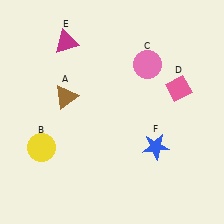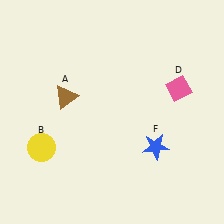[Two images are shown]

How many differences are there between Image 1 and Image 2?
There are 2 differences between the two images.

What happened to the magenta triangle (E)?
The magenta triangle (E) was removed in Image 2. It was in the top-left area of Image 1.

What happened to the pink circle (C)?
The pink circle (C) was removed in Image 2. It was in the top-right area of Image 1.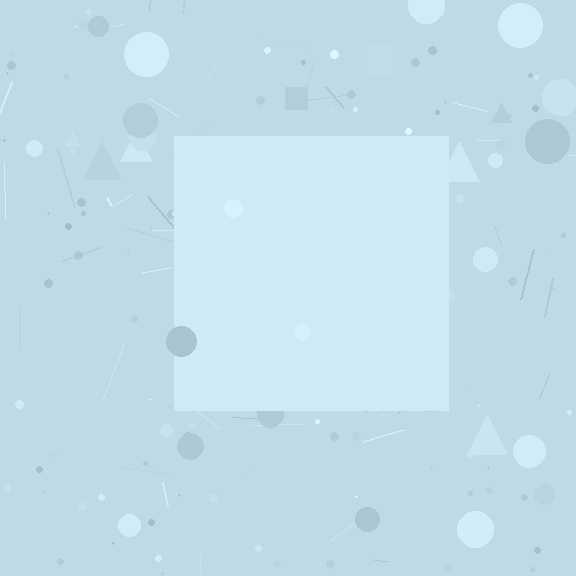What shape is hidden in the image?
A square is hidden in the image.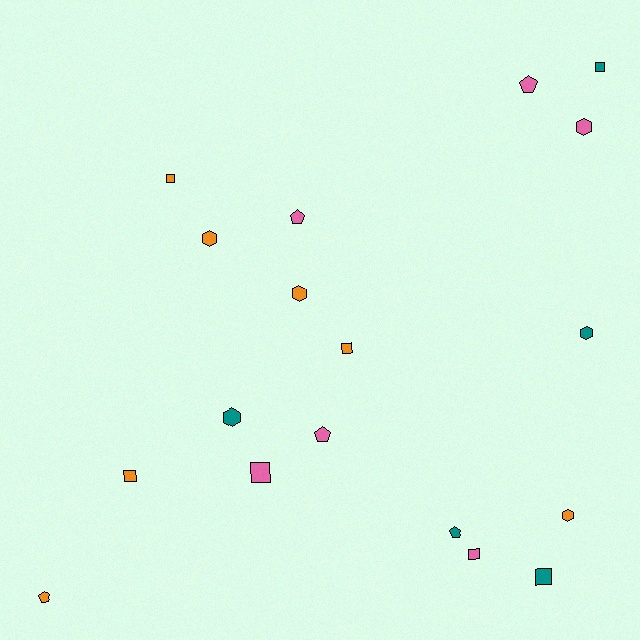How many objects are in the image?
There are 18 objects.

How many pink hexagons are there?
There is 1 pink hexagon.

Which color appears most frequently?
Orange, with 7 objects.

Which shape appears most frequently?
Square, with 7 objects.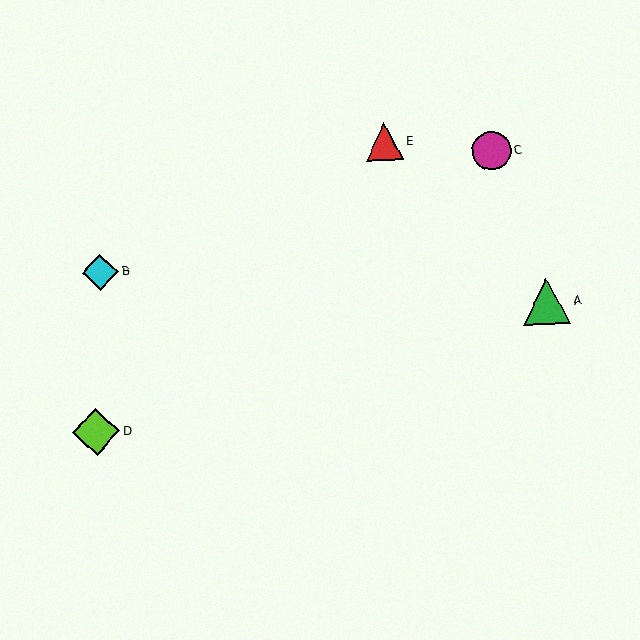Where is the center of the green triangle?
The center of the green triangle is at (547, 301).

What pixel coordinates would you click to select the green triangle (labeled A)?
Click at (547, 301) to select the green triangle A.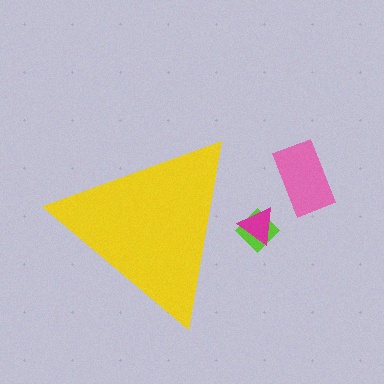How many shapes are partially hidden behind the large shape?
2 shapes are partially hidden.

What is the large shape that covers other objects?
A yellow triangle.